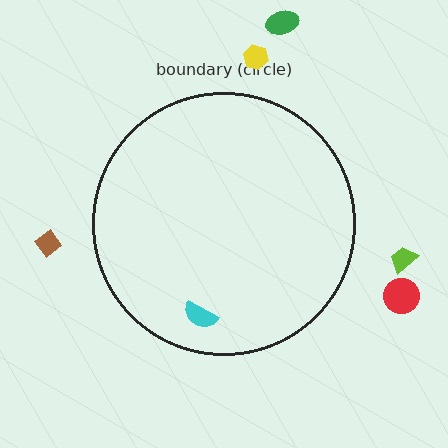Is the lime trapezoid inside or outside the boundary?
Outside.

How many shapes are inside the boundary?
1 inside, 5 outside.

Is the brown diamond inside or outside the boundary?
Outside.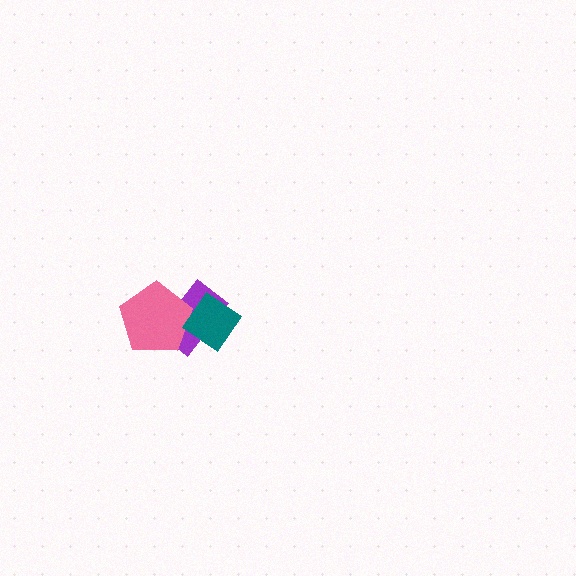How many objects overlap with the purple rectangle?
2 objects overlap with the purple rectangle.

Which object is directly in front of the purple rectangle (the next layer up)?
The pink pentagon is directly in front of the purple rectangle.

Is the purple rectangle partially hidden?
Yes, it is partially covered by another shape.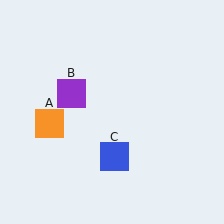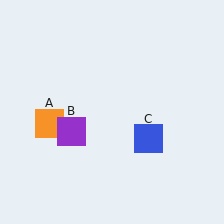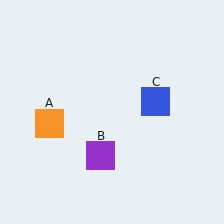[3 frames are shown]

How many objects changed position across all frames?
2 objects changed position: purple square (object B), blue square (object C).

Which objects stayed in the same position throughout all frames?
Orange square (object A) remained stationary.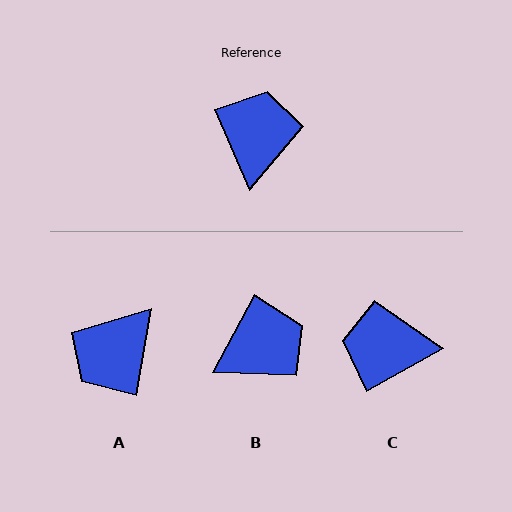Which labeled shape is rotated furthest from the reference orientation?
A, about 146 degrees away.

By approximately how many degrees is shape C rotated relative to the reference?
Approximately 96 degrees counter-clockwise.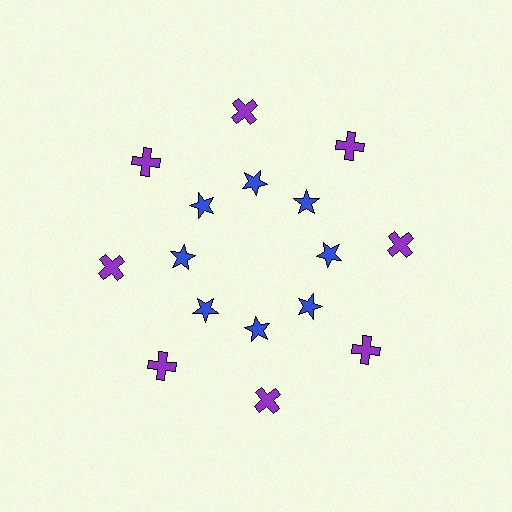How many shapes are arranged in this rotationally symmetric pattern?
There are 16 shapes, arranged in 8 groups of 2.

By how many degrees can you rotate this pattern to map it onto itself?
The pattern maps onto itself every 45 degrees of rotation.